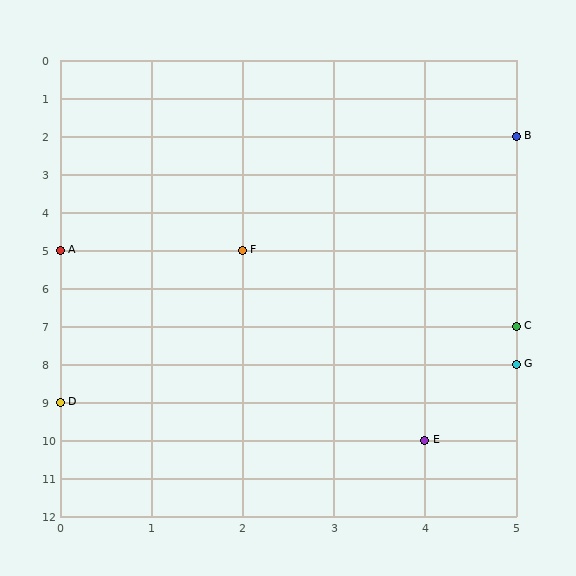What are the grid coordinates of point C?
Point C is at grid coordinates (5, 7).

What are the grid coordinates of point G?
Point G is at grid coordinates (5, 8).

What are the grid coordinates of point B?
Point B is at grid coordinates (5, 2).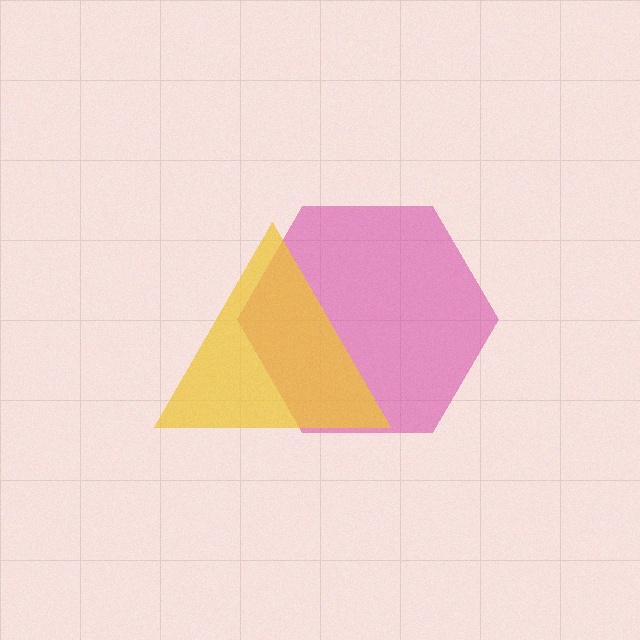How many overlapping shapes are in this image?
There are 2 overlapping shapes in the image.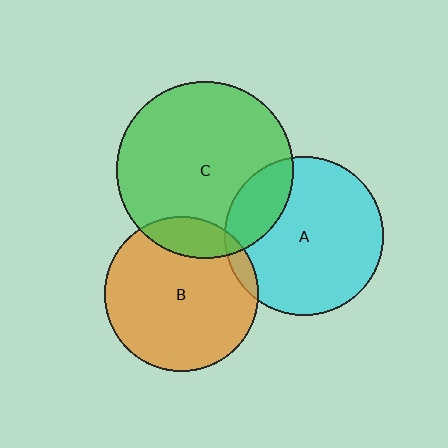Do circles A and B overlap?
Yes.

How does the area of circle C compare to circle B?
Approximately 1.3 times.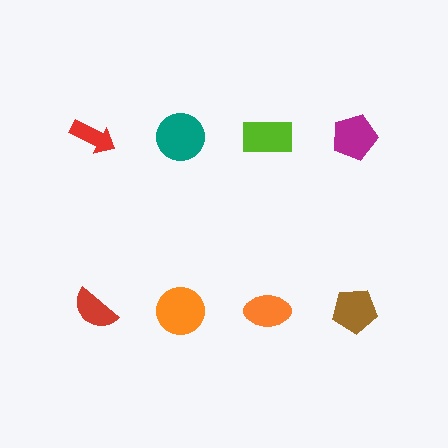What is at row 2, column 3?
An orange ellipse.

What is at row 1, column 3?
A lime rectangle.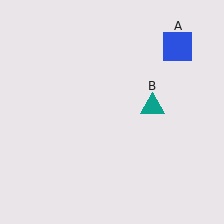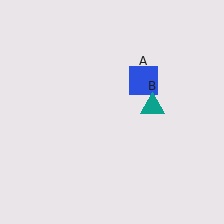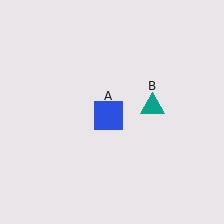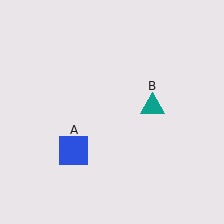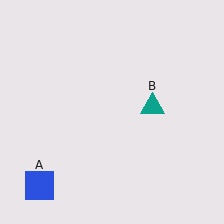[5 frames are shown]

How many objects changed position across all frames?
1 object changed position: blue square (object A).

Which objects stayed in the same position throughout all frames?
Teal triangle (object B) remained stationary.